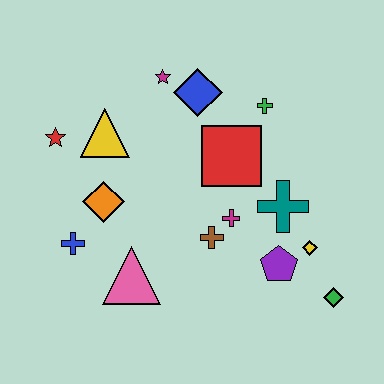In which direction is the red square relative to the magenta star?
The red square is below the magenta star.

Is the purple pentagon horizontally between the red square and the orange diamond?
No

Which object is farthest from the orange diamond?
The green diamond is farthest from the orange diamond.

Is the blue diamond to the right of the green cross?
No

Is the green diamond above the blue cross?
No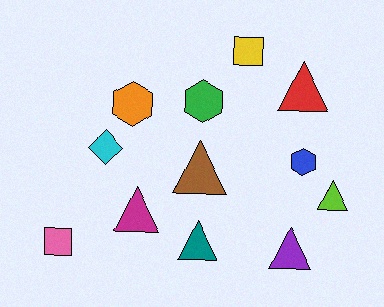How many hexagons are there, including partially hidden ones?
There are 3 hexagons.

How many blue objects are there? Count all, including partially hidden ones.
There is 1 blue object.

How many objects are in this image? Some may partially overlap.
There are 12 objects.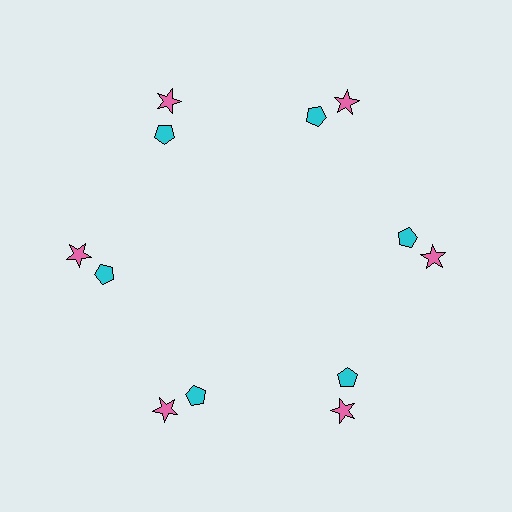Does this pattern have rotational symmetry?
Yes, this pattern has 6-fold rotational symmetry. It looks the same after rotating 60 degrees around the center.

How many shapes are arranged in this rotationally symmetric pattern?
There are 12 shapes, arranged in 6 groups of 2.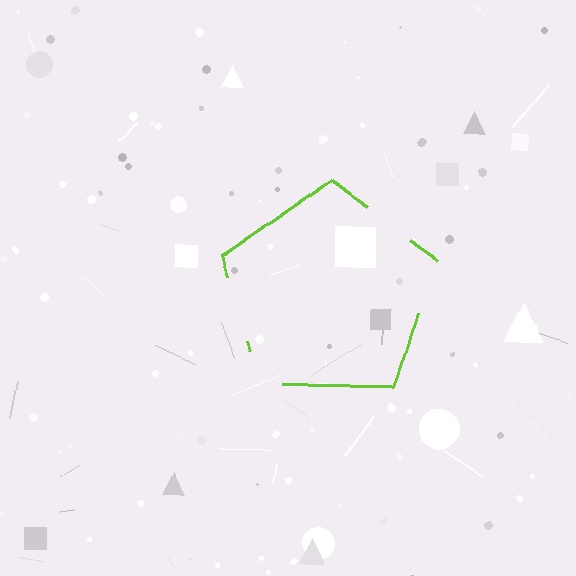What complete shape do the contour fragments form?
The contour fragments form a pentagon.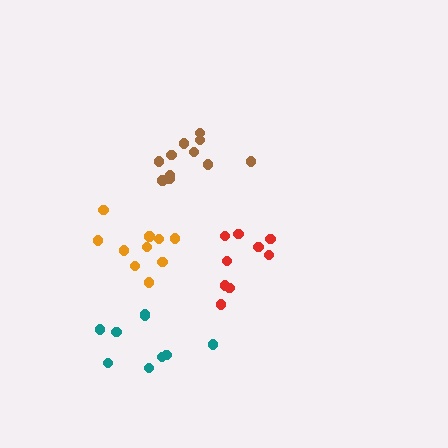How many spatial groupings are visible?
There are 4 spatial groupings.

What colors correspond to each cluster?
The clusters are colored: red, brown, teal, orange.